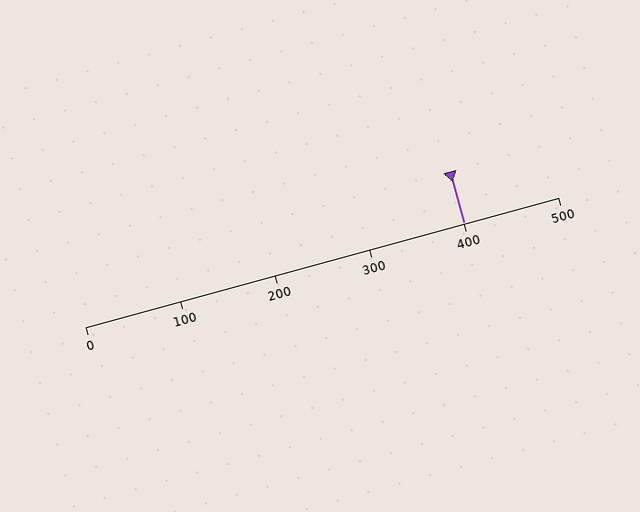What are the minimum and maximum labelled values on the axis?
The axis runs from 0 to 500.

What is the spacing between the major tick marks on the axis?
The major ticks are spaced 100 apart.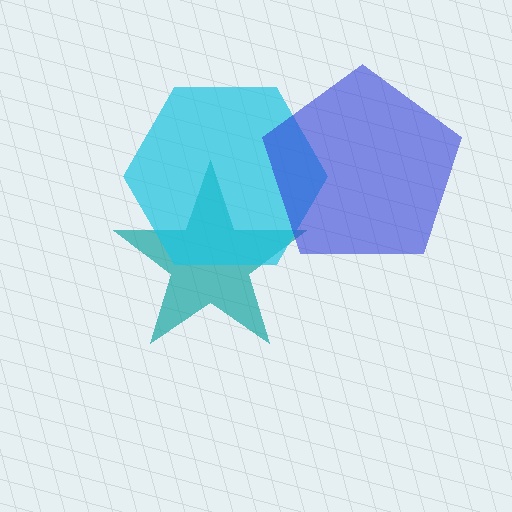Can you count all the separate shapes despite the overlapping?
Yes, there are 3 separate shapes.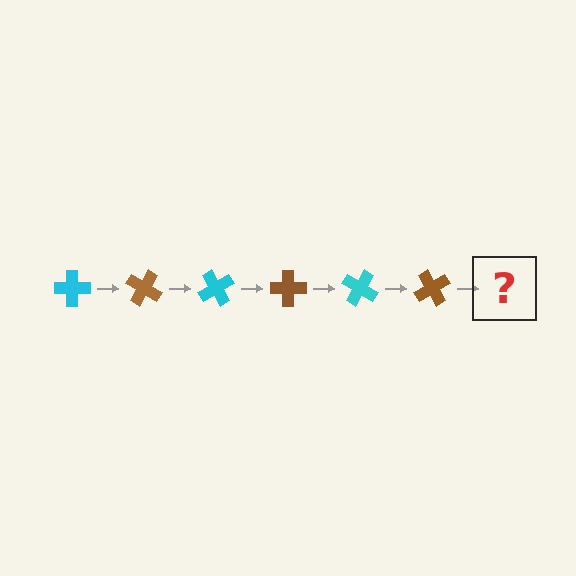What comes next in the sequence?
The next element should be a cyan cross, rotated 180 degrees from the start.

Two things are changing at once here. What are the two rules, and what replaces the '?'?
The two rules are that it rotates 30 degrees each step and the color cycles through cyan and brown. The '?' should be a cyan cross, rotated 180 degrees from the start.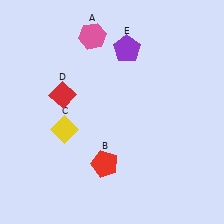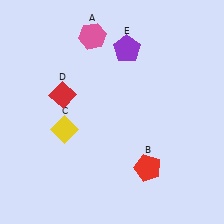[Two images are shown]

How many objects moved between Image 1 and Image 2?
1 object moved between the two images.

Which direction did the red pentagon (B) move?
The red pentagon (B) moved right.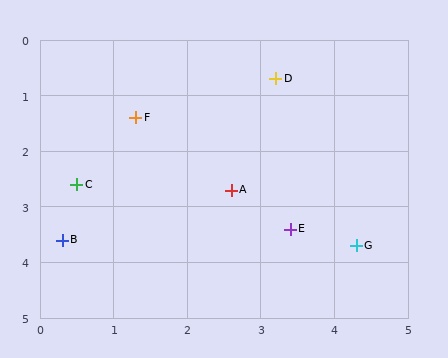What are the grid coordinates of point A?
Point A is at approximately (2.6, 2.7).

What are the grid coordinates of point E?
Point E is at approximately (3.4, 3.4).